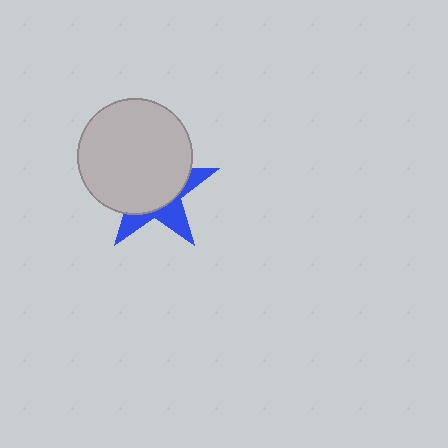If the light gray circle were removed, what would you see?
You would see the complete blue star.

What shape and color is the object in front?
The object in front is a light gray circle.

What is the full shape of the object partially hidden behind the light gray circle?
The partially hidden object is a blue star.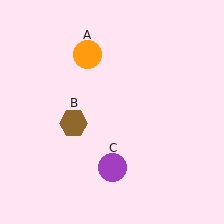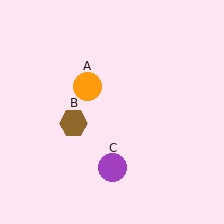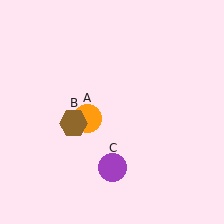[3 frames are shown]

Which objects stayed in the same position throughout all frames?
Brown hexagon (object B) and purple circle (object C) remained stationary.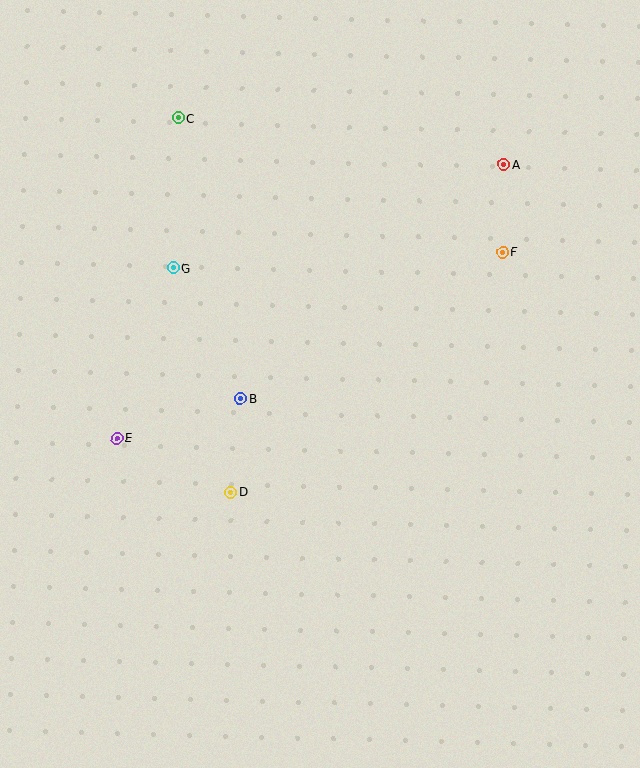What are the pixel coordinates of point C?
Point C is at (178, 118).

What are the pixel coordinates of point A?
Point A is at (503, 164).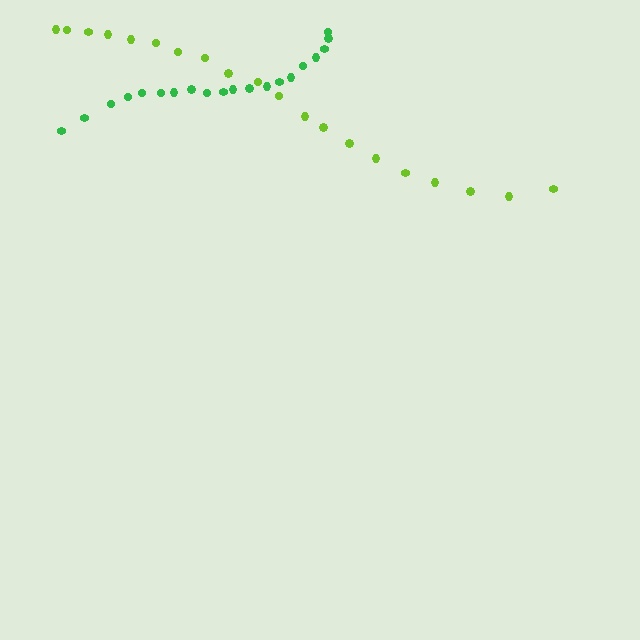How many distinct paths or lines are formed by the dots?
There are 2 distinct paths.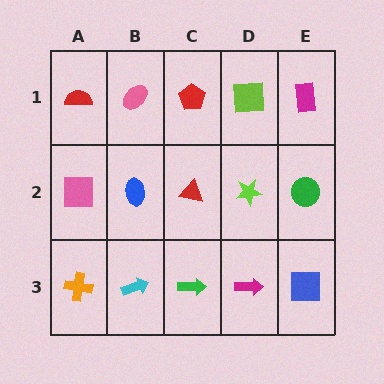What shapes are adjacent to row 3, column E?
A green circle (row 2, column E), a magenta arrow (row 3, column D).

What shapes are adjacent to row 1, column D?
A lime star (row 2, column D), a red pentagon (row 1, column C), a magenta rectangle (row 1, column E).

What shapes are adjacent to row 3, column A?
A pink square (row 2, column A), a cyan arrow (row 3, column B).